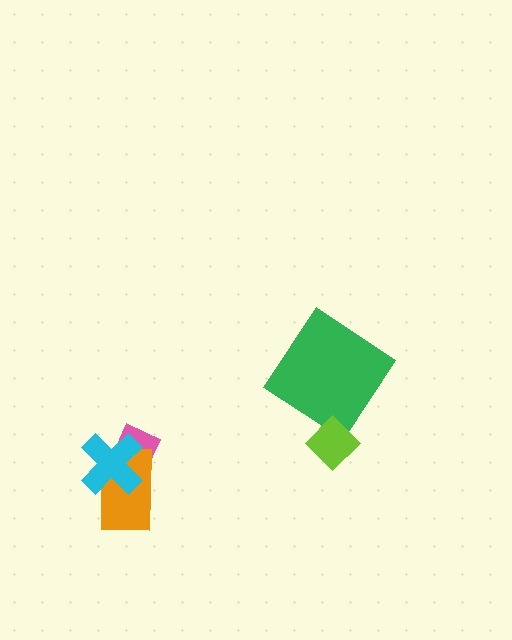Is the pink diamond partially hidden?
Yes, it is partially covered by another shape.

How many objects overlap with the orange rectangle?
2 objects overlap with the orange rectangle.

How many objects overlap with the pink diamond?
2 objects overlap with the pink diamond.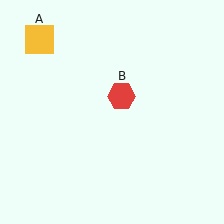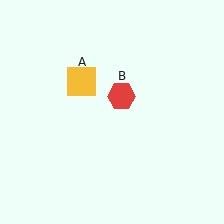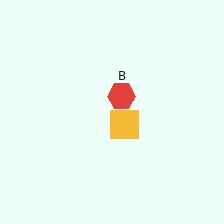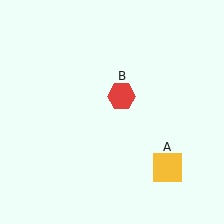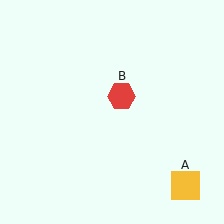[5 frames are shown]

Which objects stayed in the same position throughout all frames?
Red hexagon (object B) remained stationary.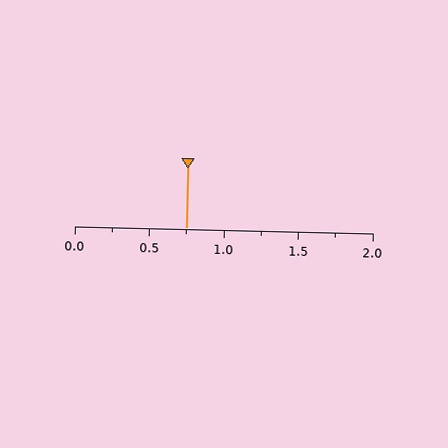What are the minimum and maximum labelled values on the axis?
The axis runs from 0.0 to 2.0.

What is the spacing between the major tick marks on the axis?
The major ticks are spaced 0.5 apart.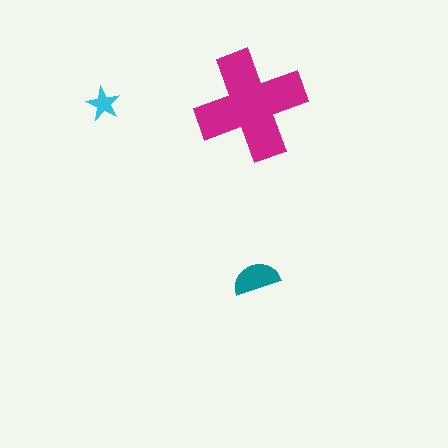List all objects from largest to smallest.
The magenta cross, the teal semicircle, the cyan star.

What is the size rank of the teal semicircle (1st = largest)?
2nd.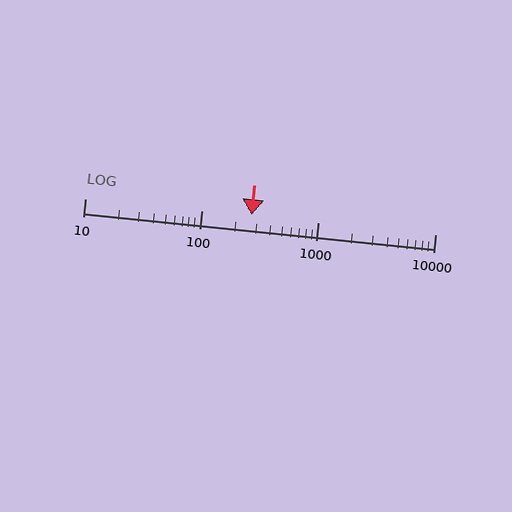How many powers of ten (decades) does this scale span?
The scale spans 3 decades, from 10 to 10000.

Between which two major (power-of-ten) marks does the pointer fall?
The pointer is between 100 and 1000.